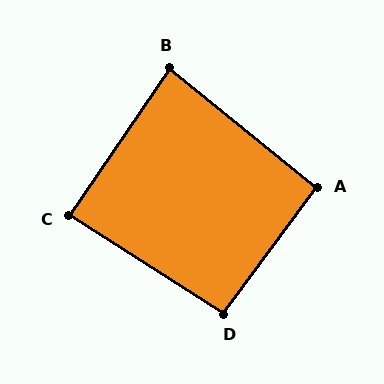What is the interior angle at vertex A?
Approximately 92 degrees (approximately right).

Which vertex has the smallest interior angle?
B, at approximately 86 degrees.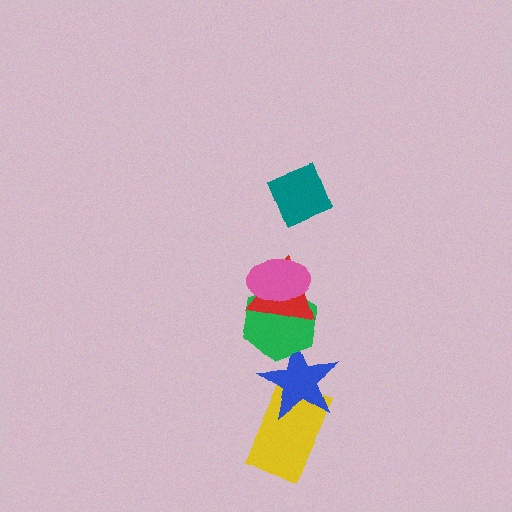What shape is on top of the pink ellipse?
The teal diamond is on top of the pink ellipse.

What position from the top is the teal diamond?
The teal diamond is 1st from the top.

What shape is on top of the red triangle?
The pink ellipse is on top of the red triangle.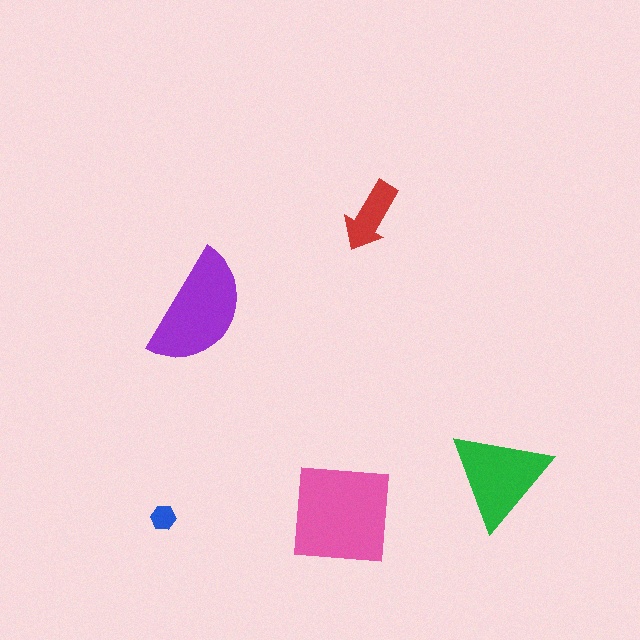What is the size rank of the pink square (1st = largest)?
1st.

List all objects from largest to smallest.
The pink square, the purple semicircle, the green triangle, the red arrow, the blue hexagon.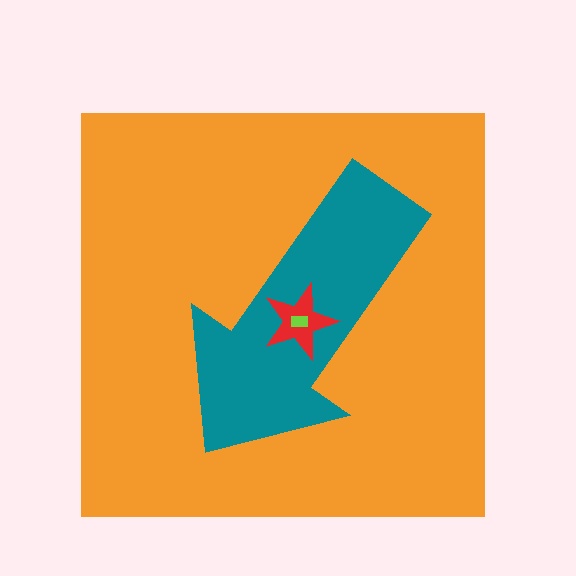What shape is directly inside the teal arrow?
The red star.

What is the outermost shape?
The orange square.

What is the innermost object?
The lime rectangle.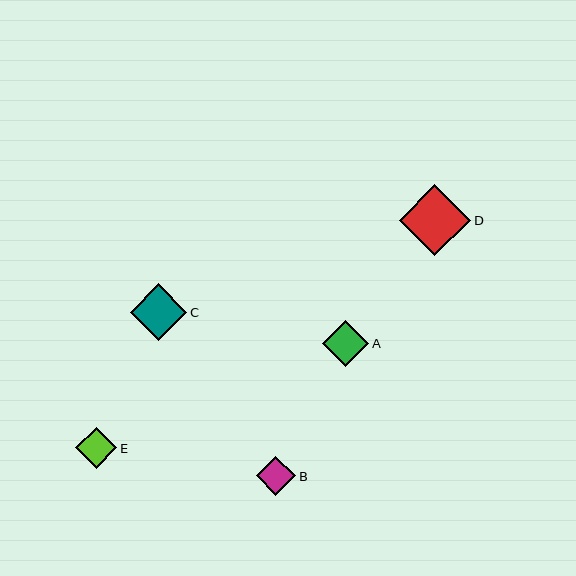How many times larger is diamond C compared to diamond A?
Diamond C is approximately 1.2 times the size of diamond A.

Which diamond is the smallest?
Diamond B is the smallest with a size of approximately 39 pixels.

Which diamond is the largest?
Diamond D is the largest with a size of approximately 71 pixels.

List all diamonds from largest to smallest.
From largest to smallest: D, C, A, E, B.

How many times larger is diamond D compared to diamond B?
Diamond D is approximately 1.8 times the size of diamond B.